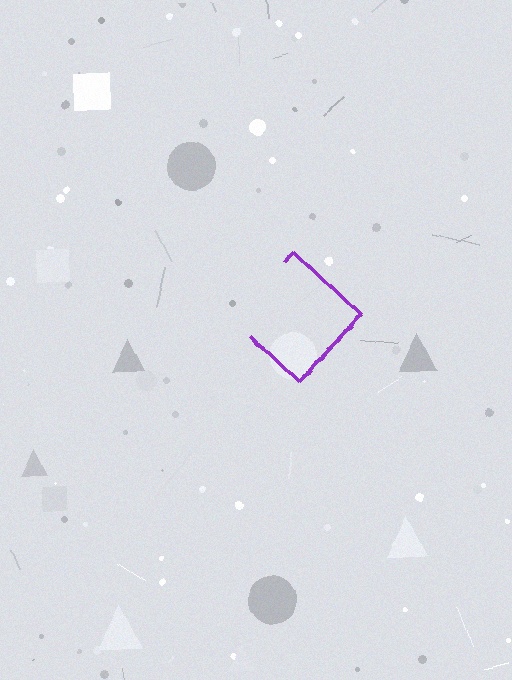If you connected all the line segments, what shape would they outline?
They would outline a diamond.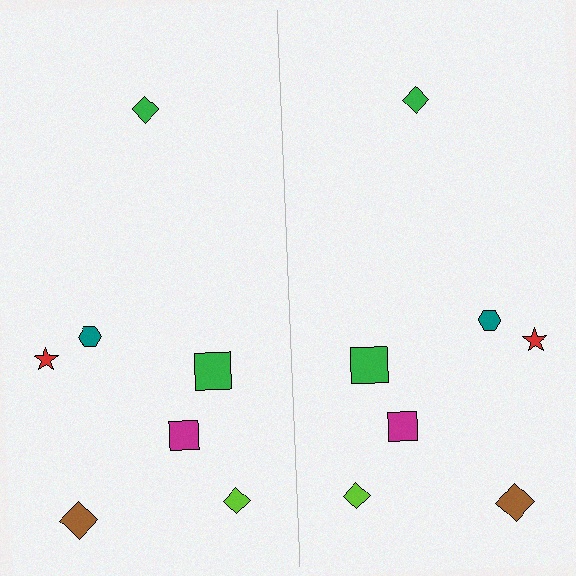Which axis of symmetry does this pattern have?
The pattern has a vertical axis of symmetry running through the center of the image.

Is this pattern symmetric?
Yes, this pattern has bilateral (reflection) symmetry.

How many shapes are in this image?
There are 14 shapes in this image.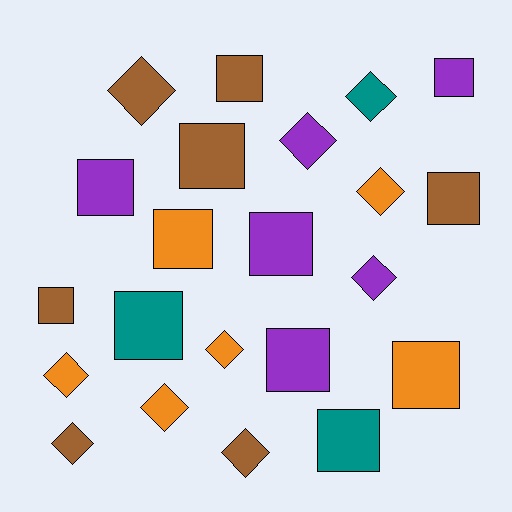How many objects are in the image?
There are 22 objects.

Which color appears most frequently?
Brown, with 7 objects.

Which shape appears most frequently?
Square, with 12 objects.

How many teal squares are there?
There are 2 teal squares.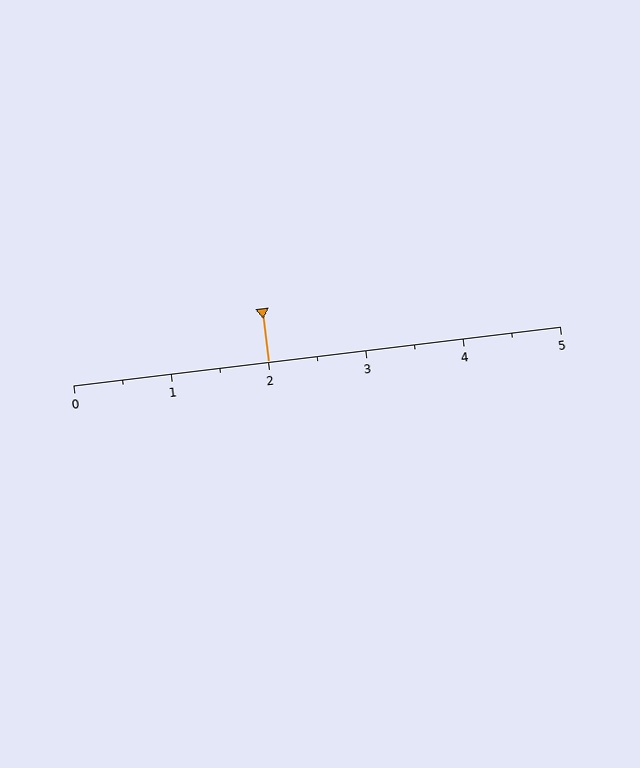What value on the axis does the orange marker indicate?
The marker indicates approximately 2.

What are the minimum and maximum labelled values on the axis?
The axis runs from 0 to 5.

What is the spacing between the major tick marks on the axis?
The major ticks are spaced 1 apart.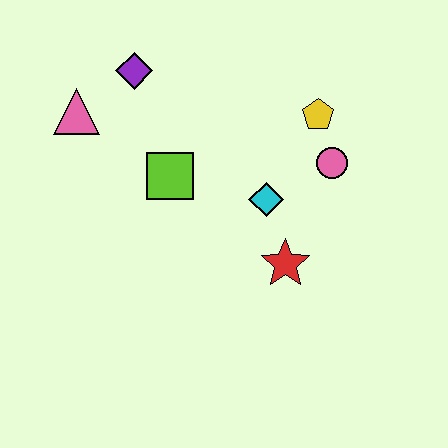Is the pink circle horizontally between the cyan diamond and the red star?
No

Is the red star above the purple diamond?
No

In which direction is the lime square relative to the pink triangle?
The lime square is to the right of the pink triangle.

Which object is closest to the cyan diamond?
The red star is closest to the cyan diamond.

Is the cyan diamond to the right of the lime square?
Yes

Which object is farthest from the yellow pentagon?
The pink triangle is farthest from the yellow pentagon.